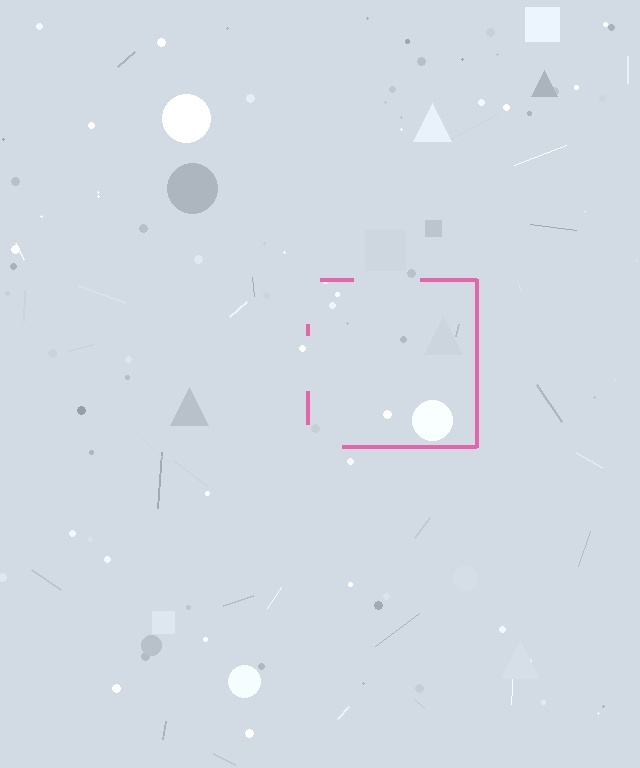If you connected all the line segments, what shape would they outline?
They would outline a square.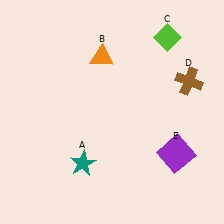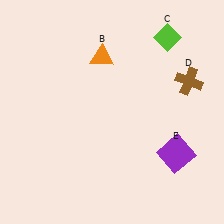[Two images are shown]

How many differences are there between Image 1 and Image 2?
There is 1 difference between the two images.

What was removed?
The teal star (A) was removed in Image 2.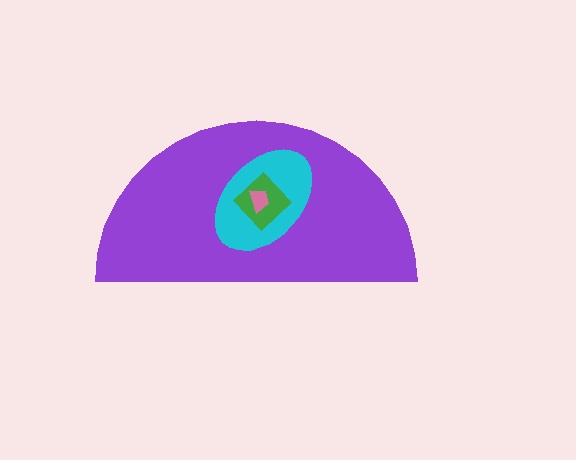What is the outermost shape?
The purple semicircle.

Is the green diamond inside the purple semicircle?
Yes.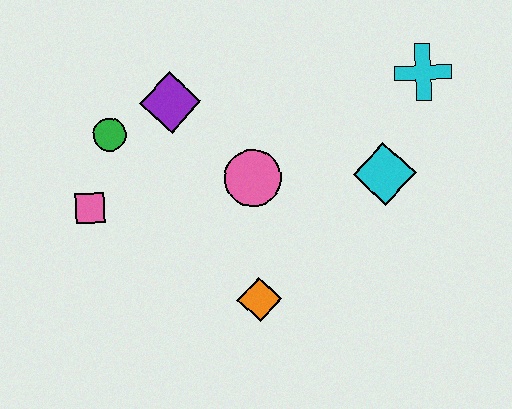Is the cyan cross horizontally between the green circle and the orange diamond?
No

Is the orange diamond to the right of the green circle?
Yes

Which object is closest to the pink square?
The green circle is closest to the pink square.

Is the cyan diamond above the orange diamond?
Yes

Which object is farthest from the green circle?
The cyan cross is farthest from the green circle.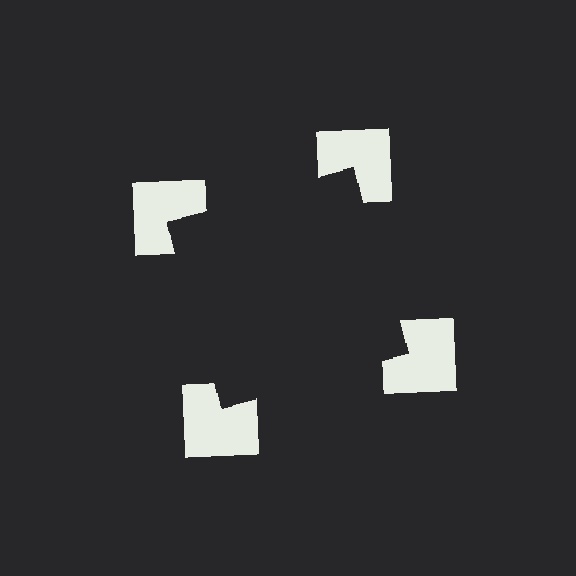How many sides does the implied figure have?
4 sides.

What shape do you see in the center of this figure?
An illusory square — its edges are inferred from the aligned wedge cuts in the notched squares, not physically drawn.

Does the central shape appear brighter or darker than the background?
It typically appears slightly darker than the background, even though no actual brightness change is drawn.